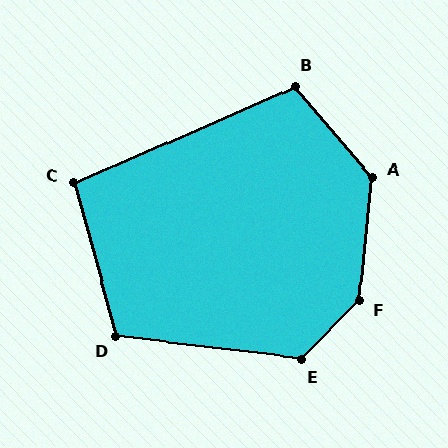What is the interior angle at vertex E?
Approximately 128 degrees (obtuse).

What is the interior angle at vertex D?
Approximately 112 degrees (obtuse).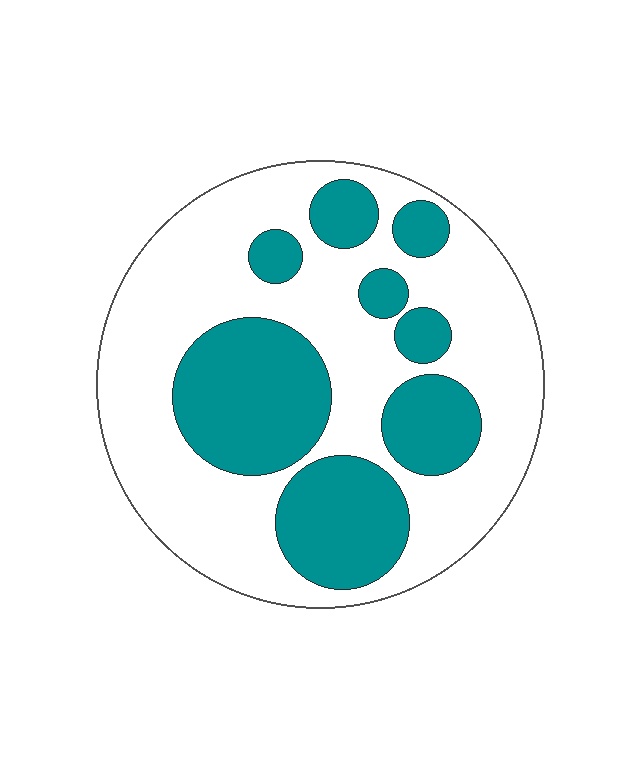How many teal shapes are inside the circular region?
8.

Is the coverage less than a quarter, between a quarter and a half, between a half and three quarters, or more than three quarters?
Between a quarter and a half.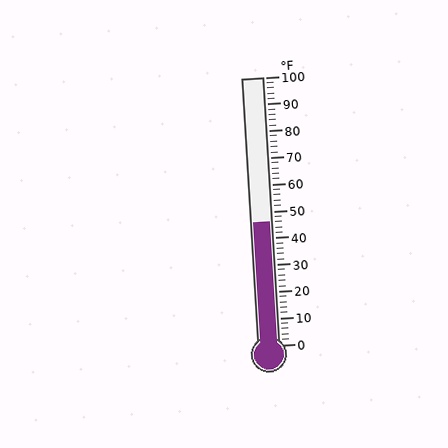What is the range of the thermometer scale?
The thermometer scale ranges from 0°F to 100°F.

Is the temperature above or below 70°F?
The temperature is below 70°F.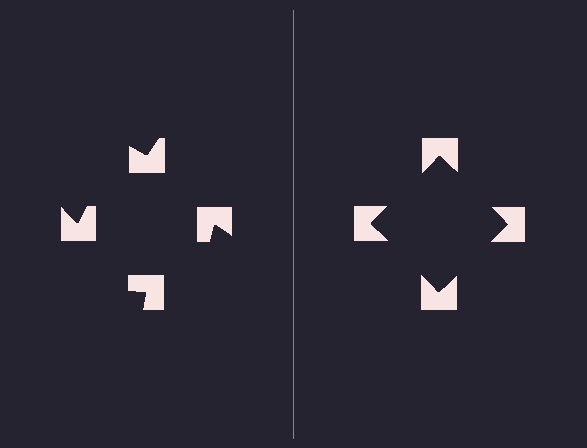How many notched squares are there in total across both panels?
8 — 4 on each side.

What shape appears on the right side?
An illusory square.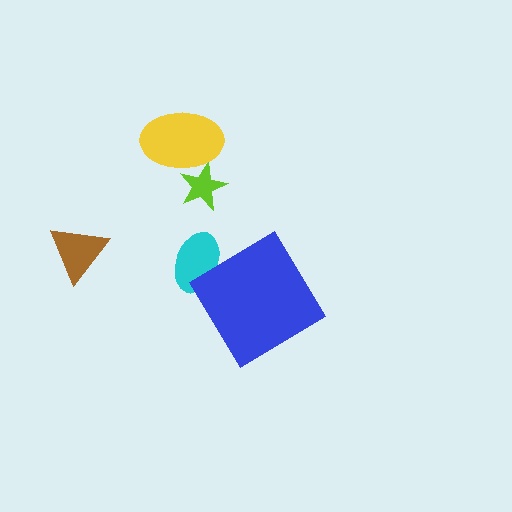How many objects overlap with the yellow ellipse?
1 object overlaps with the yellow ellipse.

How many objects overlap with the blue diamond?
1 object overlaps with the blue diamond.